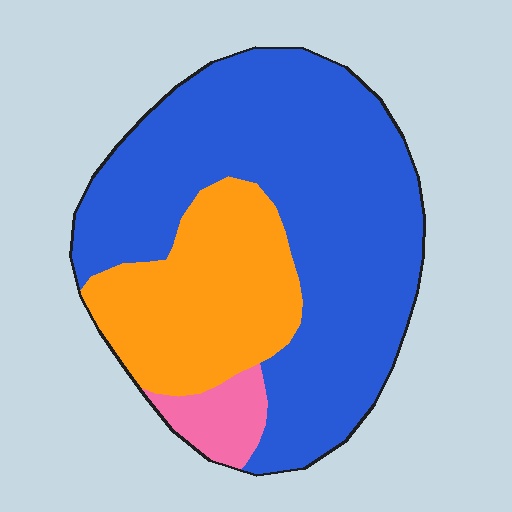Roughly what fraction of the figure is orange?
Orange covers about 25% of the figure.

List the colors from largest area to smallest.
From largest to smallest: blue, orange, pink.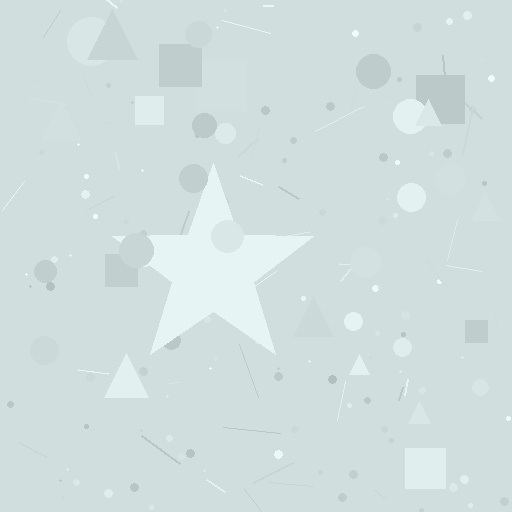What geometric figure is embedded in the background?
A star is embedded in the background.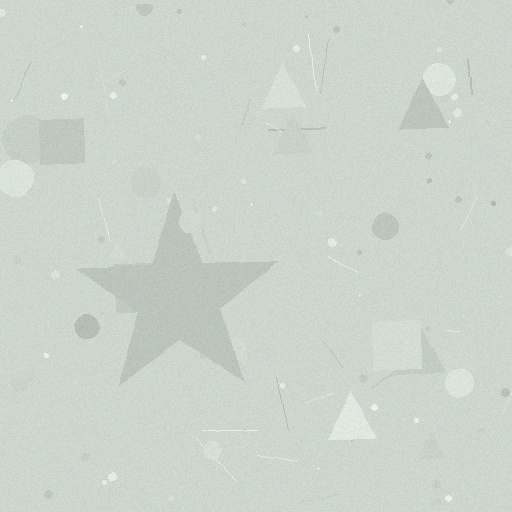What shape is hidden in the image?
A star is hidden in the image.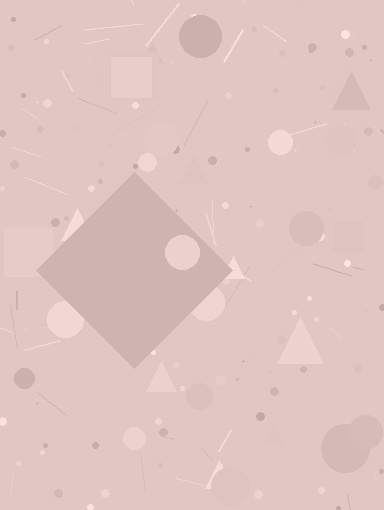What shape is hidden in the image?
A diamond is hidden in the image.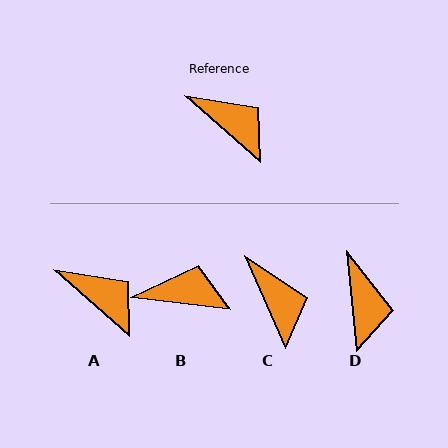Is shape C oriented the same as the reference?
No, it is off by about 24 degrees.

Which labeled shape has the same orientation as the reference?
A.